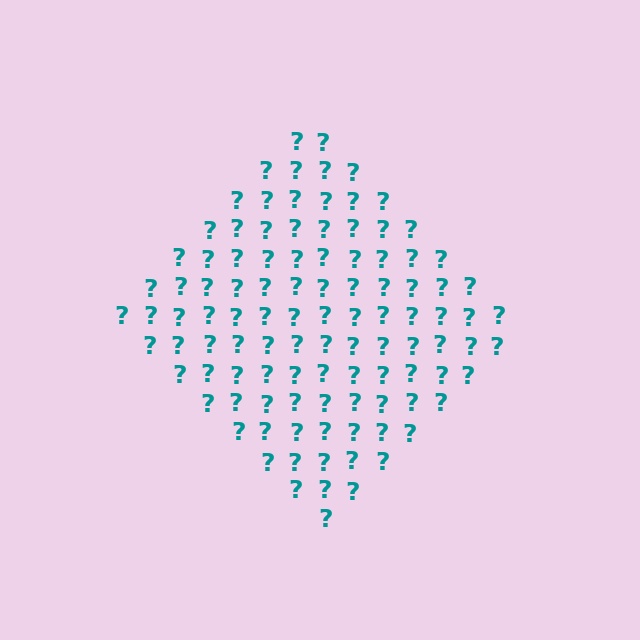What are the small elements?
The small elements are question marks.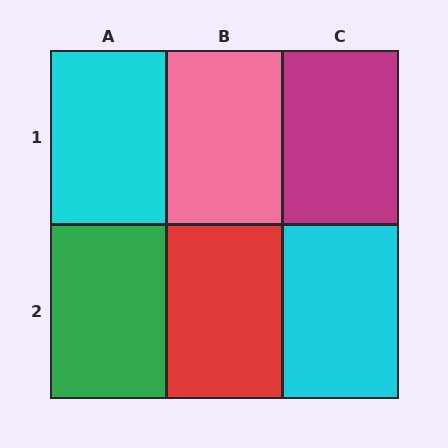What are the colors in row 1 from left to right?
Cyan, pink, magenta.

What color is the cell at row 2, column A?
Green.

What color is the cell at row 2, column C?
Cyan.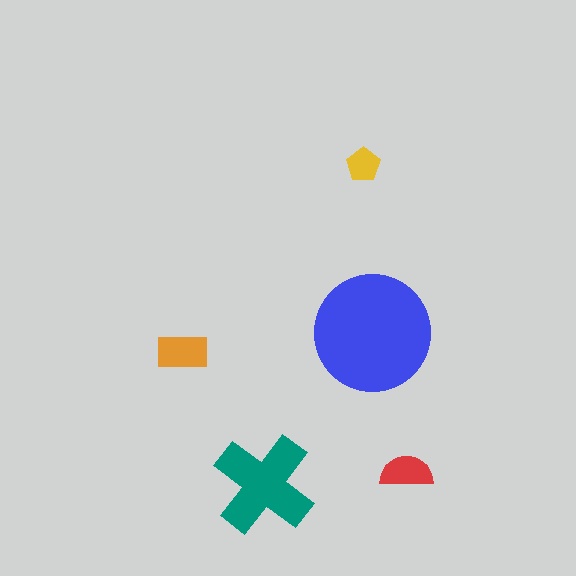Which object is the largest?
The blue circle.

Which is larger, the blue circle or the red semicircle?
The blue circle.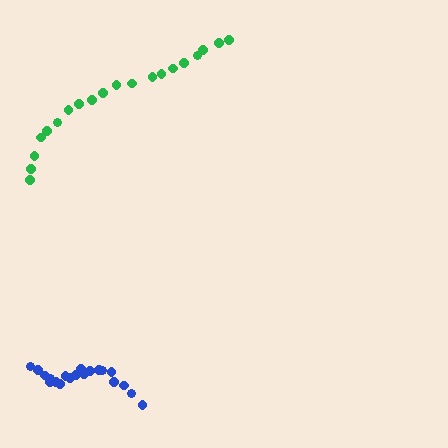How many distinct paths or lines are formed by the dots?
There are 2 distinct paths.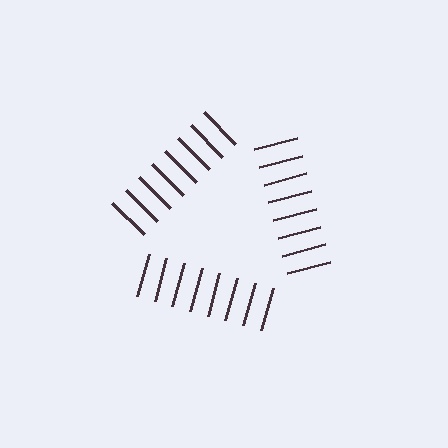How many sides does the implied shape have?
3 sides — the line-ends trace a triangle.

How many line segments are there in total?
24 — 8 along each of the 3 edges.